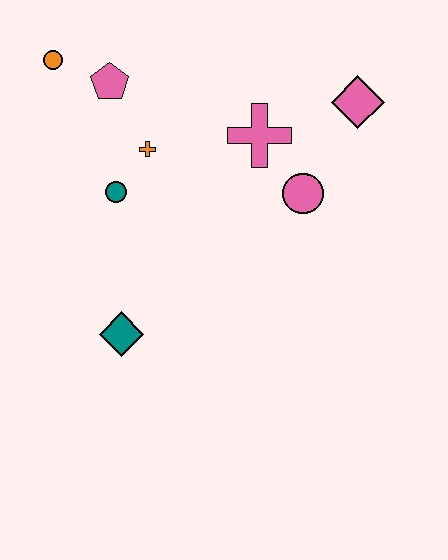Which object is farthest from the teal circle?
The pink diamond is farthest from the teal circle.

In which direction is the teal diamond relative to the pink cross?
The teal diamond is below the pink cross.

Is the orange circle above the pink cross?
Yes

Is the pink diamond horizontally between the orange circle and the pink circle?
No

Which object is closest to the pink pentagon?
The orange circle is closest to the pink pentagon.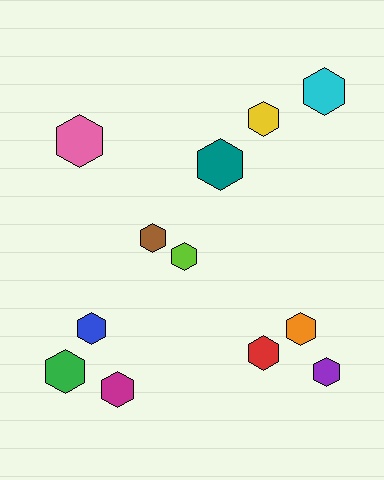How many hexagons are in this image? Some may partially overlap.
There are 12 hexagons.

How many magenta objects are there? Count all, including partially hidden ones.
There is 1 magenta object.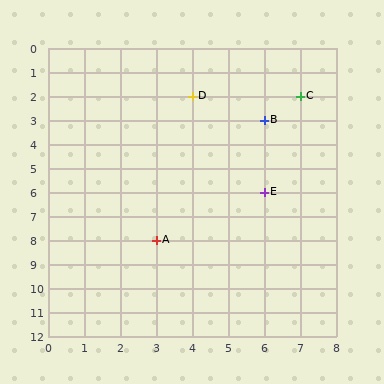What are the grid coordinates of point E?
Point E is at grid coordinates (6, 6).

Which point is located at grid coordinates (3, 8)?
Point A is at (3, 8).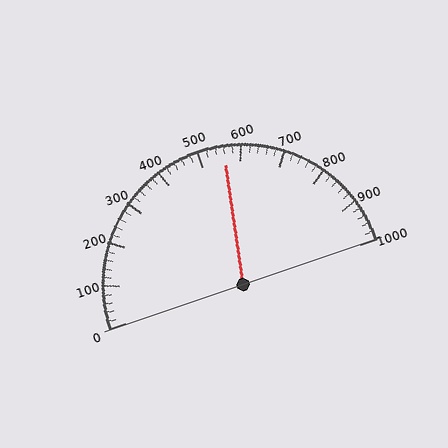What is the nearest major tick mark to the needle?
The nearest major tick mark is 600.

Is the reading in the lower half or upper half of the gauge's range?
The reading is in the upper half of the range (0 to 1000).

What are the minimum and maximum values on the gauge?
The gauge ranges from 0 to 1000.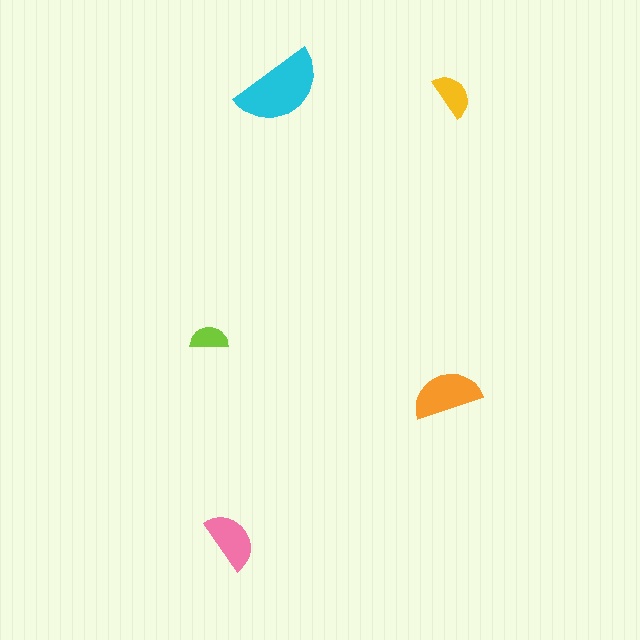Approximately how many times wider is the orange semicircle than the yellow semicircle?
About 1.5 times wider.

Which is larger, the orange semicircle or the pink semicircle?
The orange one.